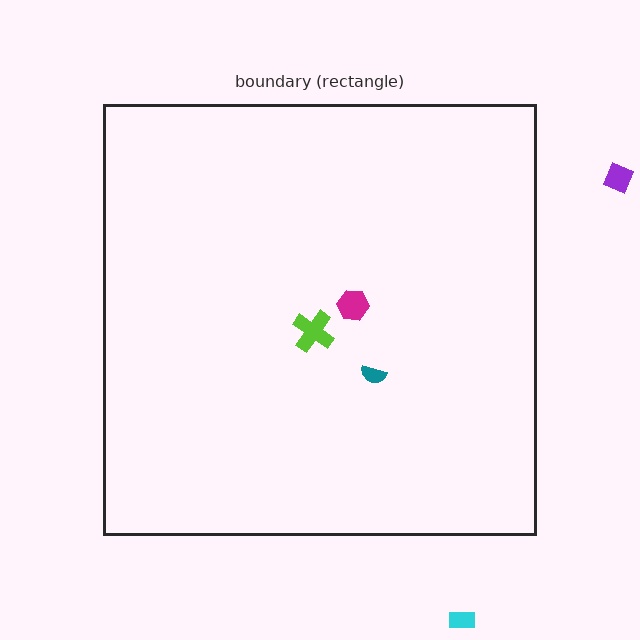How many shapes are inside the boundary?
3 inside, 2 outside.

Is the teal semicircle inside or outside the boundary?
Inside.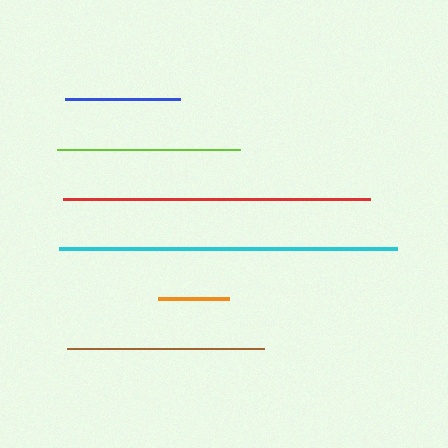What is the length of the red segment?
The red segment is approximately 307 pixels long.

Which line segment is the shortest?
The orange line is the shortest at approximately 70 pixels.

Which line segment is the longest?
The cyan line is the longest at approximately 338 pixels.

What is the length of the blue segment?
The blue segment is approximately 116 pixels long.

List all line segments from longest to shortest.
From longest to shortest: cyan, red, brown, lime, blue, orange.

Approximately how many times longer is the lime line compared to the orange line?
The lime line is approximately 2.6 times the length of the orange line.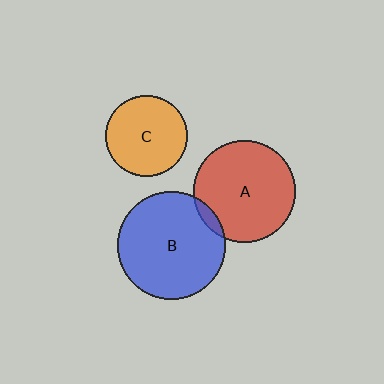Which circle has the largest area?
Circle B (blue).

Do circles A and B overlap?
Yes.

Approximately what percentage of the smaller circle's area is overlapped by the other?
Approximately 5%.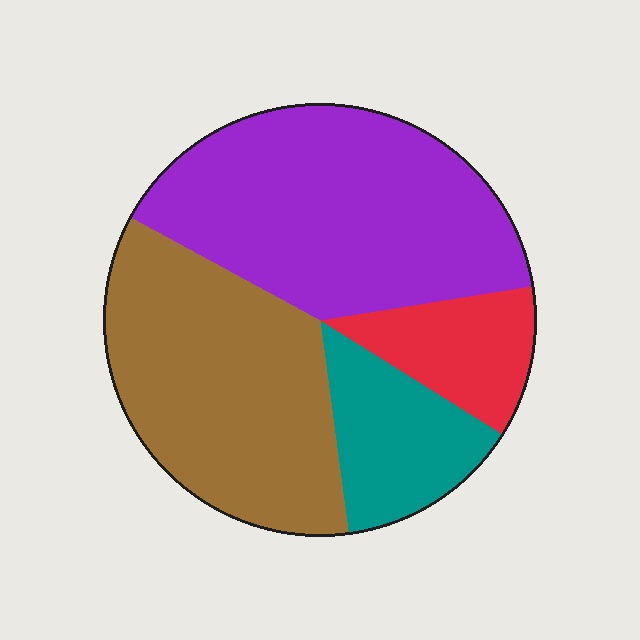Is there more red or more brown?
Brown.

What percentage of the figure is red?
Red takes up less than a quarter of the figure.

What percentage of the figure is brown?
Brown takes up about one third (1/3) of the figure.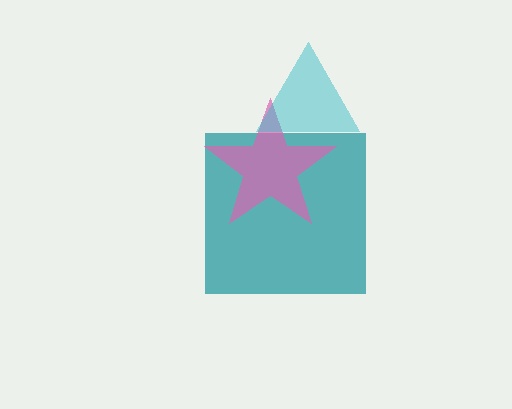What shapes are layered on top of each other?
The layered shapes are: a teal square, a pink star, a cyan triangle.